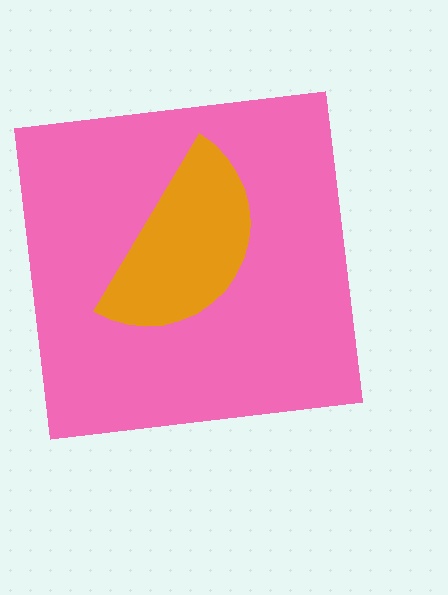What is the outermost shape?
The pink square.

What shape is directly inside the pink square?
The orange semicircle.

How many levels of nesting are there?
2.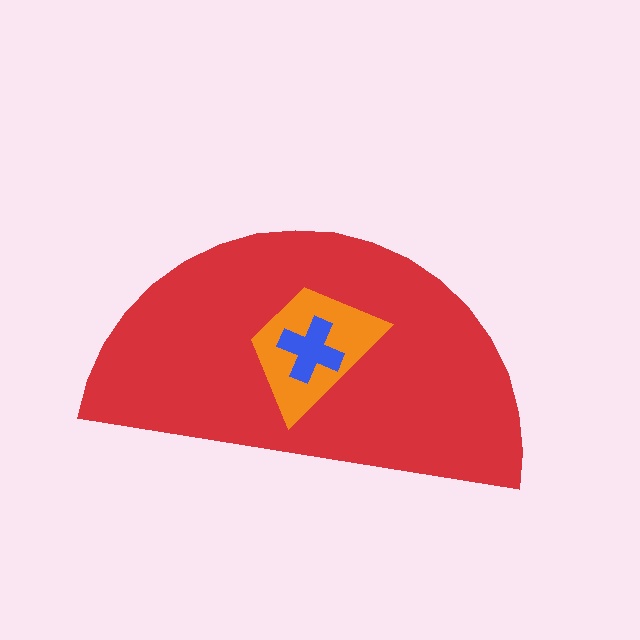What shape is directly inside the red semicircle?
The orange trapezoid.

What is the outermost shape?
The red semicircle.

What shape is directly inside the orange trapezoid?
The blue cross.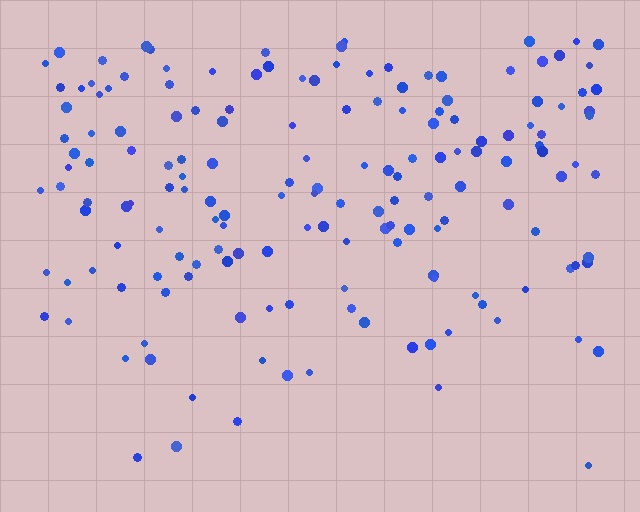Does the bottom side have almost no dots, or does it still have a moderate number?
Still a moderate number, just noticeably fewer than the top.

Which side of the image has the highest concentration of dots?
The top.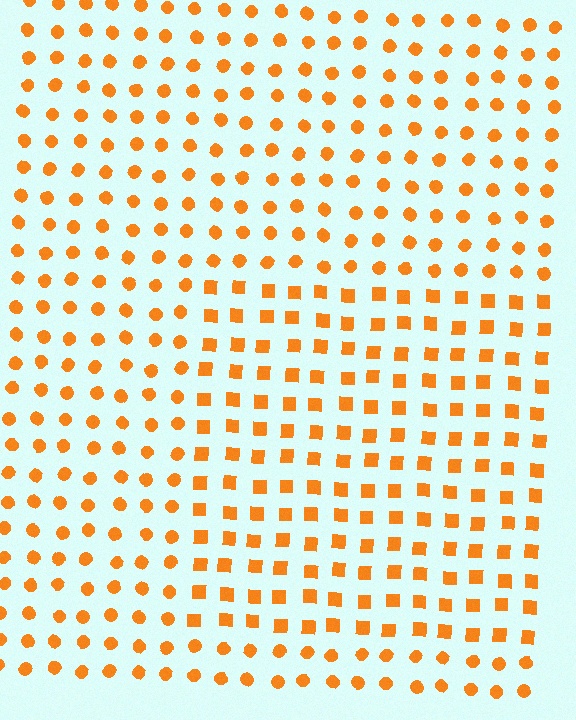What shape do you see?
I see a rectangle.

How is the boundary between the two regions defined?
The boundary is defined by a change in element shape: squares inside vs. circles outside. All elements share the same color and spacing.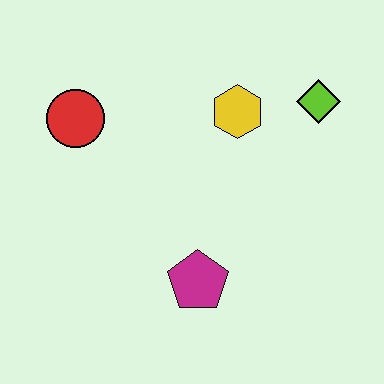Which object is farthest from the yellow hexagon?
The magenta pentagon is farthest from the yellow hexagon.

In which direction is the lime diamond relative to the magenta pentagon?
The lime diamond is above the magenta pentagon.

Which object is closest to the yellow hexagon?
The lime diamond is closest to the yellow hexagon.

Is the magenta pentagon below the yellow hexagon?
Yes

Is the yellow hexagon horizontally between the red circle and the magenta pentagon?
No